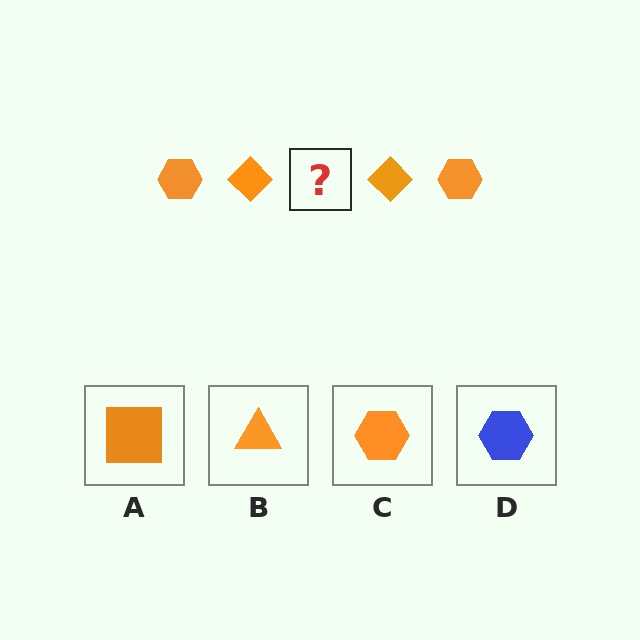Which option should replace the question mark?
Option C.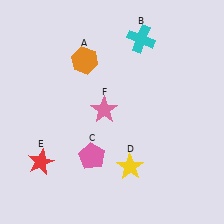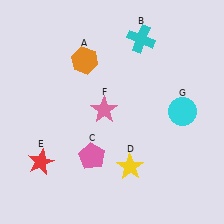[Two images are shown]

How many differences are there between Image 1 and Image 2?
There is 1 difference between the two images.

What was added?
A cyan circle (G) was added in Image 2.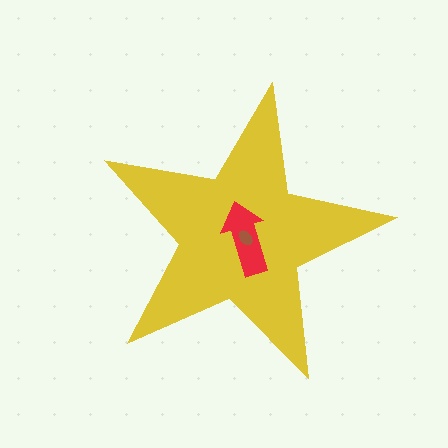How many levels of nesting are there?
3.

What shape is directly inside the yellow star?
The red arrow.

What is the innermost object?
The brown ellipse.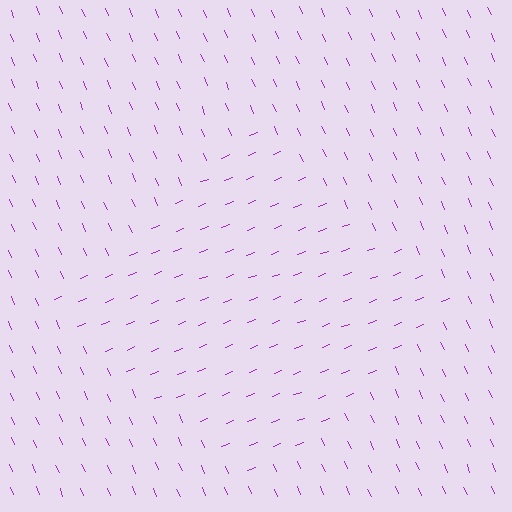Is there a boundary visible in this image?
Yes, there is a texture boundary formed by a change in line orientation.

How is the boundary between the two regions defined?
The boundary is defined purely by a change in line orientation (approximately 88 degrees difference). All lines are the same color and thickness.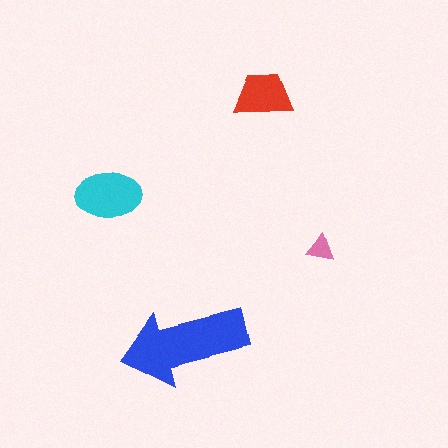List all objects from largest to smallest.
The blue arrow, the cyan ellipse, the red trapezoid, the pink triangle.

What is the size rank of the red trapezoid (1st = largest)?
3rd.